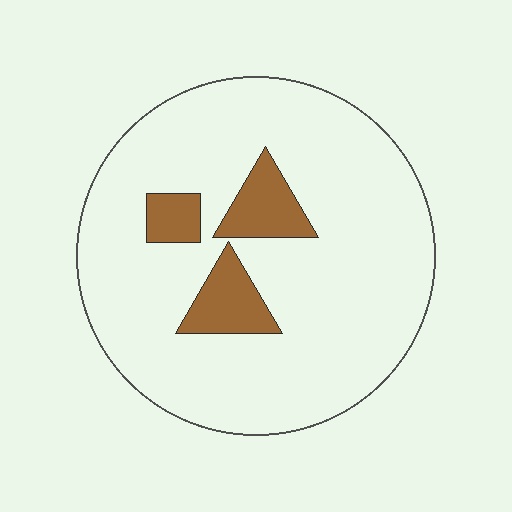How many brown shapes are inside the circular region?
3.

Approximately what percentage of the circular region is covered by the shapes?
Approximately 15%.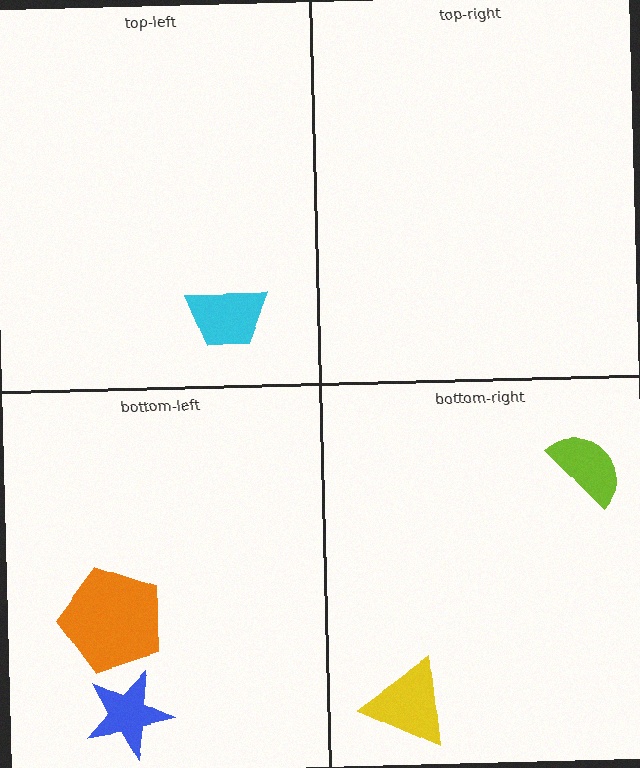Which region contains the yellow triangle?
The bottom-right region.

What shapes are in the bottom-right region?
The lime semicircle, the yellow triangle.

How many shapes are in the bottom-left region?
2.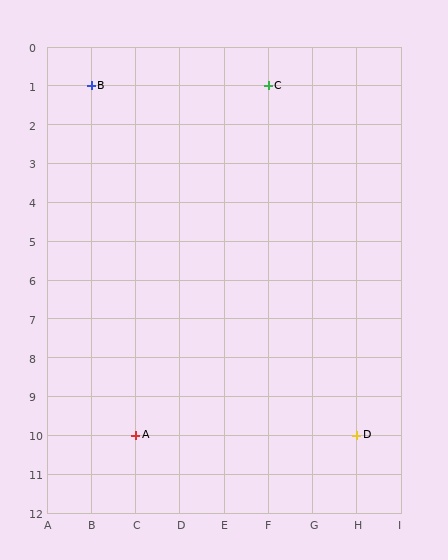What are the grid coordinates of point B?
Point B is at grid coordinates (B, 1).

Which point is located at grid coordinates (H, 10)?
Point D is at (H, 10).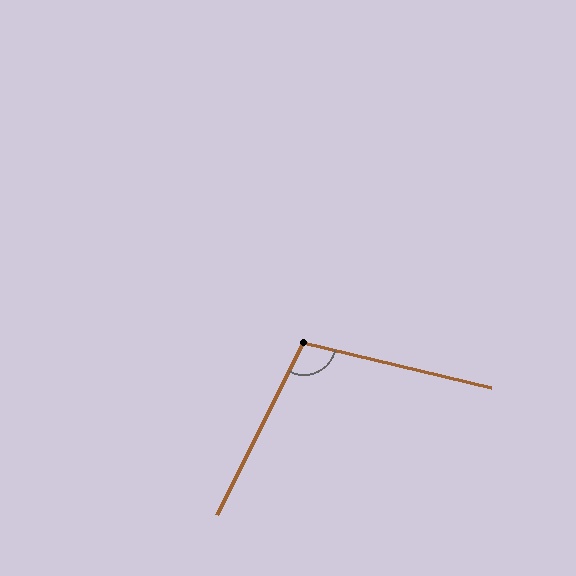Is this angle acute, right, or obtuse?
It is obtuse.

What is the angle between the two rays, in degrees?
Approximately 103 degrees.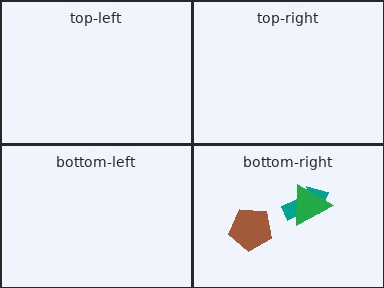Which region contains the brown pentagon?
The bottom-right region.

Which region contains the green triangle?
The bottom-right region.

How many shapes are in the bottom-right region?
3.